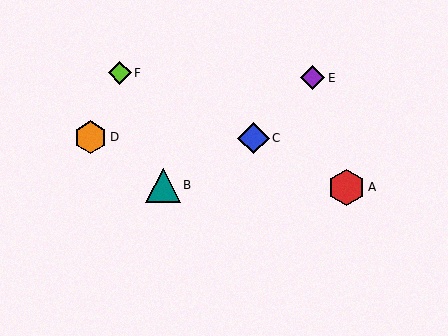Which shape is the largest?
The red hexagon (labeled A) is the largest.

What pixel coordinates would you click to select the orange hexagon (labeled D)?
Click at (91, 137) to select the orange hexagon D.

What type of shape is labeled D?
Shape D is an orange hexagon.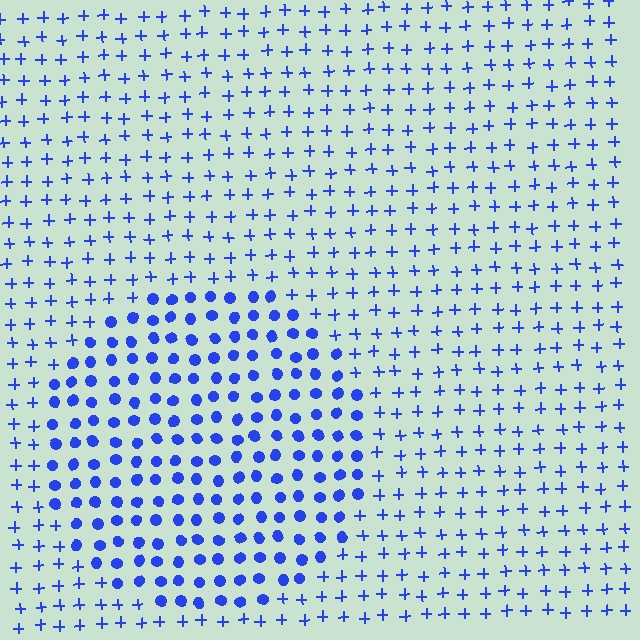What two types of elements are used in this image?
The image uses circles inside the circle region and plus signs outside it.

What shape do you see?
I see a circle.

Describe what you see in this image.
The image is filled with small blue elements arranged in a uniform grid. A circle-shaped region contains circles, while the surrounding area contains plus signs. The boundary is defined purely by the change in element shape.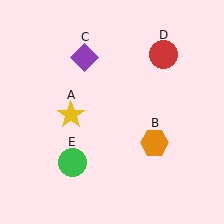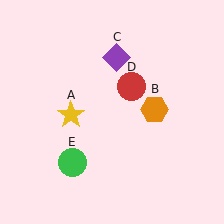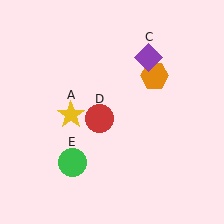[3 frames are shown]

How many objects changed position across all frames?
3 objects changed position: orange hexagon (object B), purple diamond (object C), red circle (object D).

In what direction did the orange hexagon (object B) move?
The orange hexagon (object B) moved up.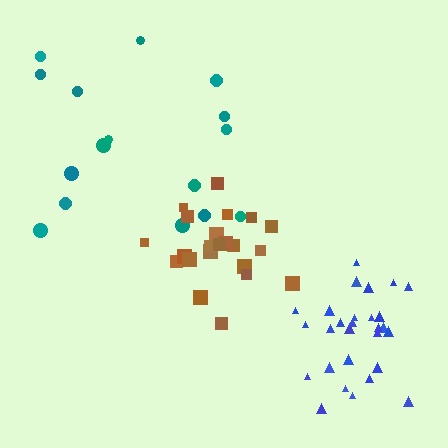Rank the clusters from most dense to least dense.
blue, brown, teal.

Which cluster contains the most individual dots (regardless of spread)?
Blue (28).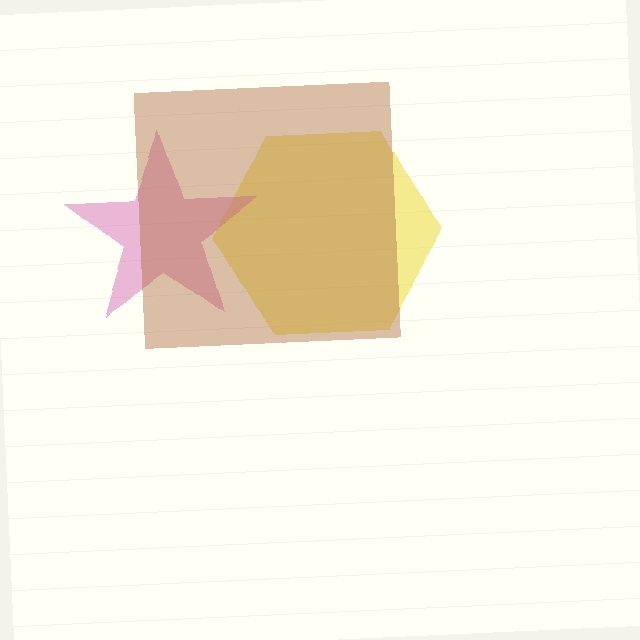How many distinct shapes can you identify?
There are 3 distinct shapes: a yellow hexagon, a pink star, a brown square.